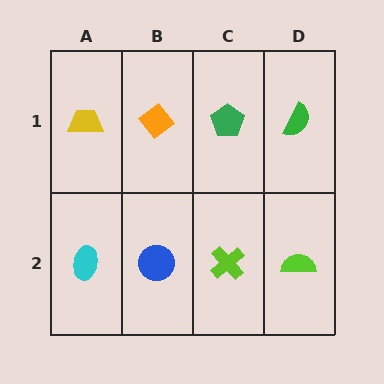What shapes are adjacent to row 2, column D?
A green semicircle (row 1, column D), a lime cross (row 2, column C).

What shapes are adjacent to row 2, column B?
An orange diamond (row 1, column B), a cyan ellipse (row 2, column A), a lime cross (row 2, column C).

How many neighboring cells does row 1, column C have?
3.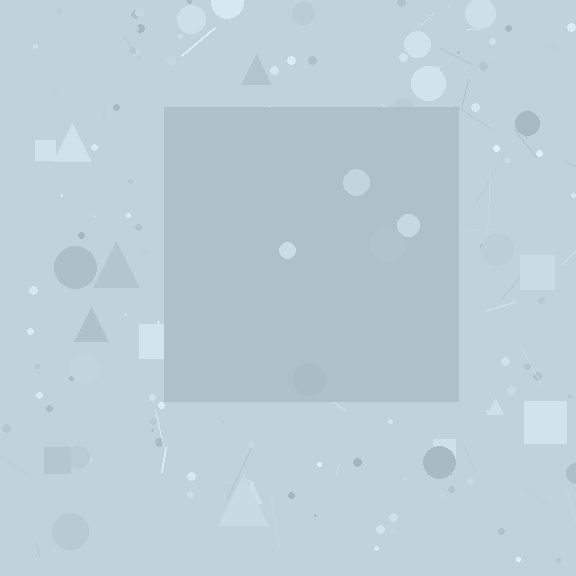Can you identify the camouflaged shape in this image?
The camouflaged shape is a square.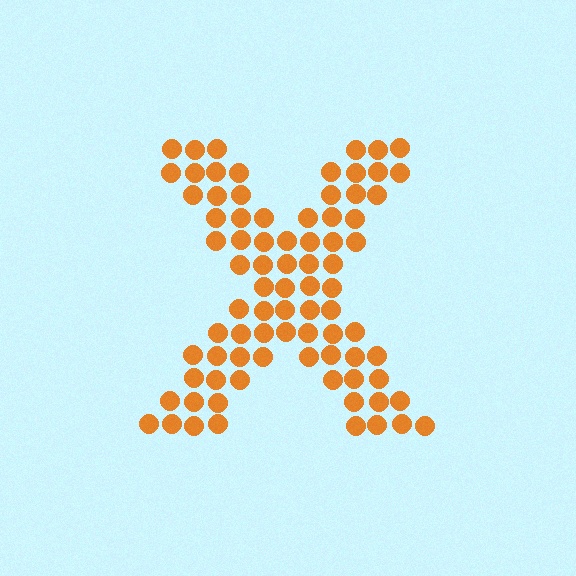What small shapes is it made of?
It is made of small circles.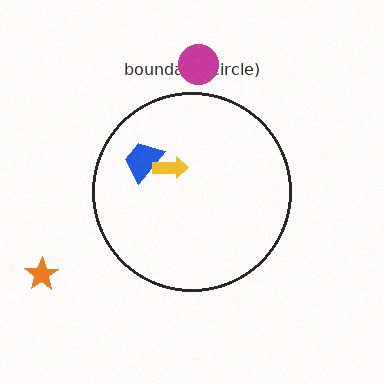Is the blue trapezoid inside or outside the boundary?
Inside.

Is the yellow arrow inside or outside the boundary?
Inside.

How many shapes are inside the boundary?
2 inside, 2 outside.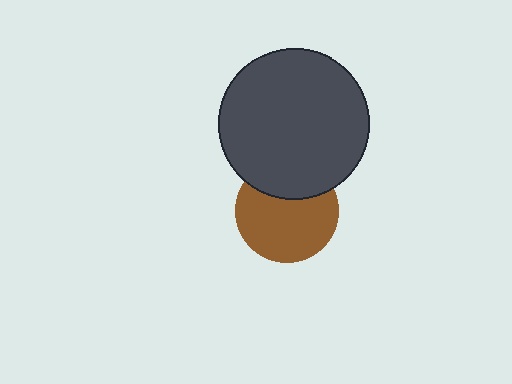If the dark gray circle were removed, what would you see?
You would see the complete brown circle.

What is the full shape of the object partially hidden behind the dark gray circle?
The partially hidden object is a brown circle.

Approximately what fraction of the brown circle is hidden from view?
Roughly 30% of the brown circle is hidden behind the dark gray circle.